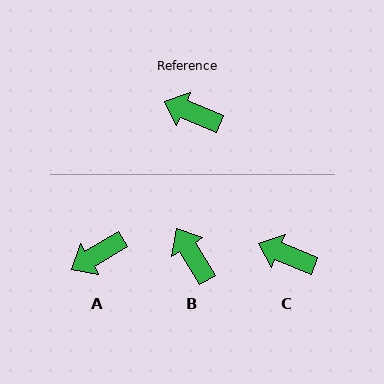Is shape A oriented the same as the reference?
No, it is off by about 53 degrees.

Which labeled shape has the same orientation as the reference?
C.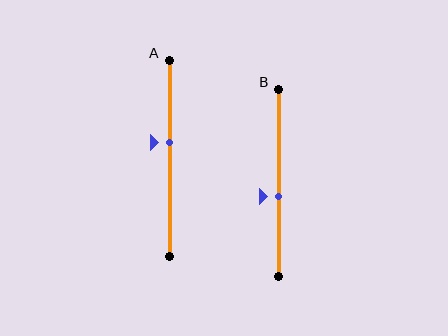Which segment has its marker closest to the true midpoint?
Segment B has its marker closest to the true midpoint.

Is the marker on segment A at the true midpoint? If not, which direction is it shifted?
No, the marker on segment A is shifted upward by about 8% of the segment length.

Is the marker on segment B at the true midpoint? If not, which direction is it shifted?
No, the marker on segment B is shifted downward by about 8% of the segment length.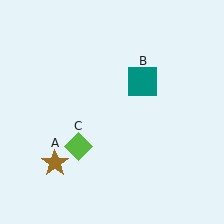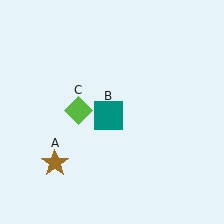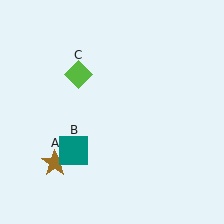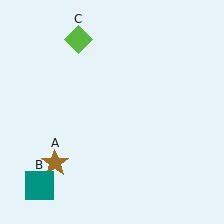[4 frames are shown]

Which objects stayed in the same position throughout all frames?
Brown star (object A) remained stationary.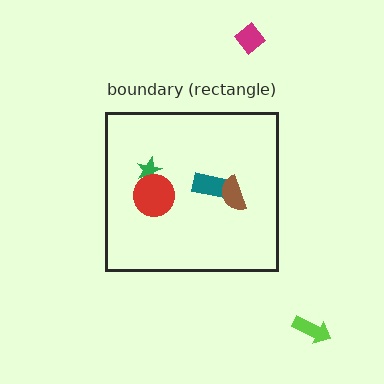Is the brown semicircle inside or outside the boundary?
Inside.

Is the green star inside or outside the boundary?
Inside.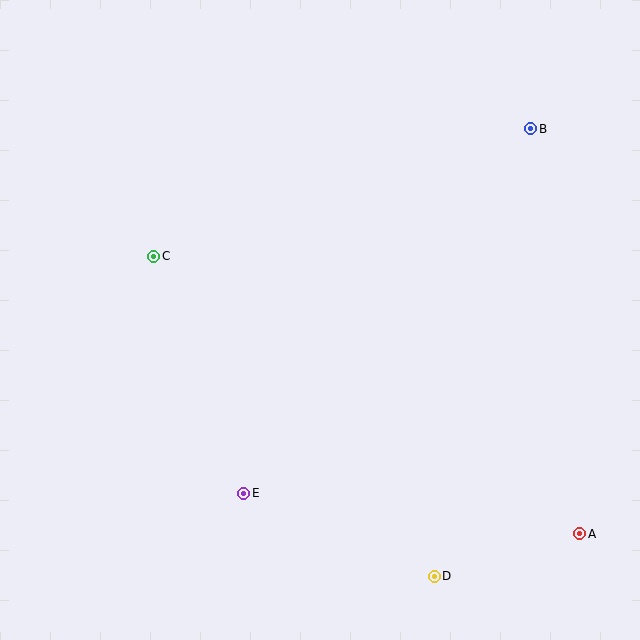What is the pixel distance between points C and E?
The distance between C and E is 254 pixels.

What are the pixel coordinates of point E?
Point E is at (244, 493).